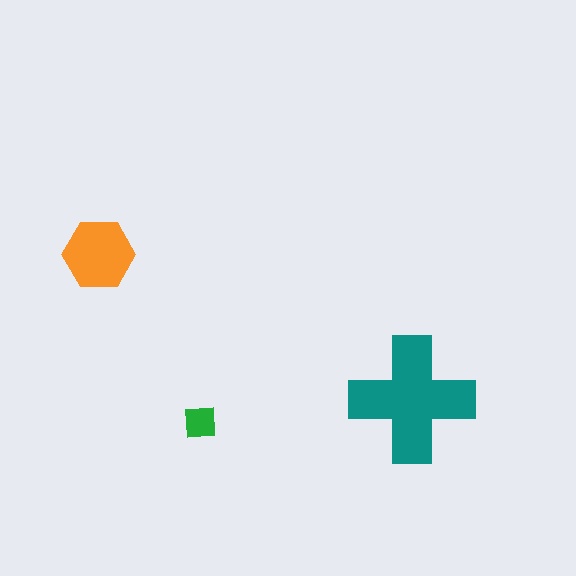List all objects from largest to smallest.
The teal cross, the orange hexagon, the green square.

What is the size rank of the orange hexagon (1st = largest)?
2nd.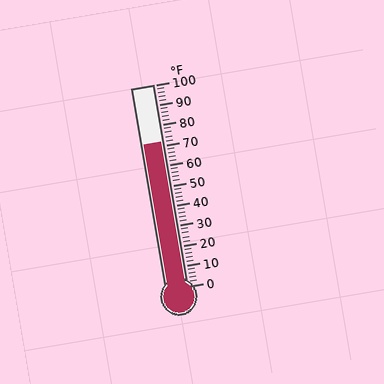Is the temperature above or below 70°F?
The temperature is above 70°F.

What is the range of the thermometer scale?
The thermometer scale ranges from 0°F to 100°F.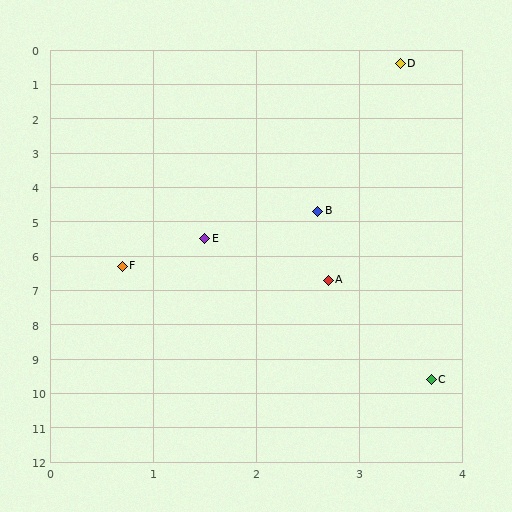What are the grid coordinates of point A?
Point A is at approximately (2.7, 6.7).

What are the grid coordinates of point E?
Point E is at approximately (1.5, 5.5).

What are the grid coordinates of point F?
Point F is at approximately (0.7, 6.3).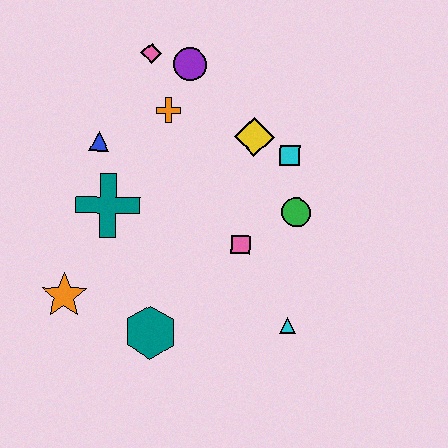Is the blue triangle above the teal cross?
Yes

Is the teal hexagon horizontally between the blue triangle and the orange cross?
Yes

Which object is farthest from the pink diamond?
The cyan triangle is farthest from the pink diamond.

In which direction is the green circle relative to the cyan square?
The green circle is below the cyan square.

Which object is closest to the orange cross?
The purple circle is closest to the orange cross.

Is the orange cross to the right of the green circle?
No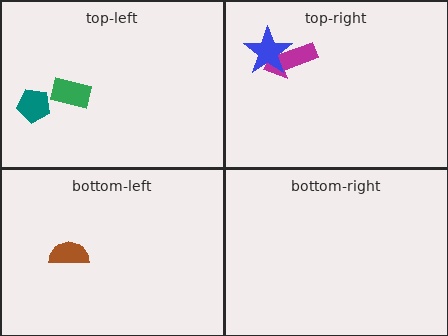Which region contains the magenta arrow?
The top-right region.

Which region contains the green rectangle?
The top-left region.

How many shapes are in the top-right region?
2.